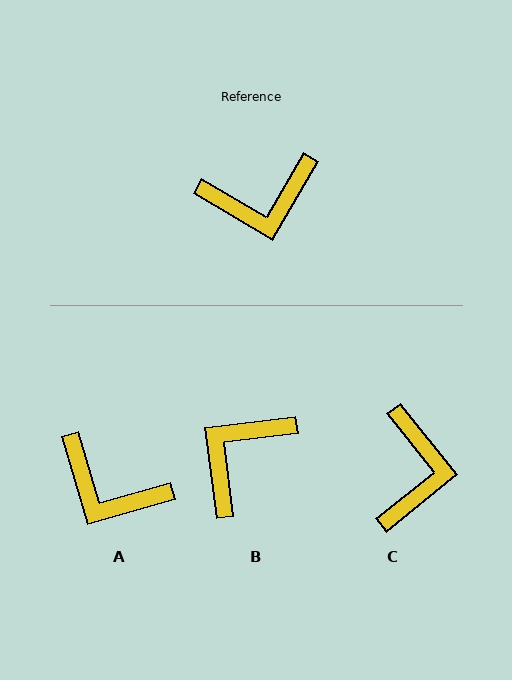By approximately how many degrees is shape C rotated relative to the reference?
Approximately 69 degrees counter-clockwise.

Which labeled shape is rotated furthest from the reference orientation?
B, about 143 degrees away.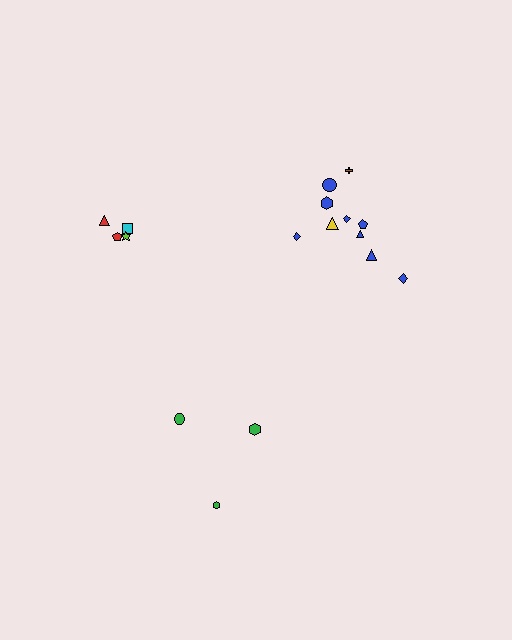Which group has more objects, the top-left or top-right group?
The top-right group.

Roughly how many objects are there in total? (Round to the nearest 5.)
Roughly 15 objects in total.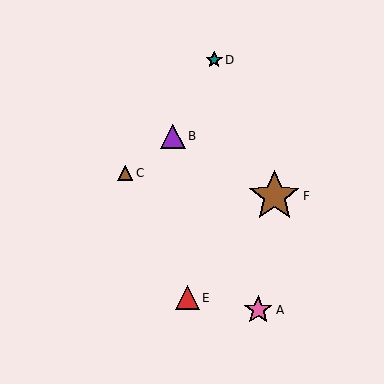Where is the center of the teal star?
The center of the teal star is at (214, 60).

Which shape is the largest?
The brown star (labeled F) is the largest.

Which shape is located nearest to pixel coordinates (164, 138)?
The purple triangle (labeled B) at (173, 136) is nearest to that location.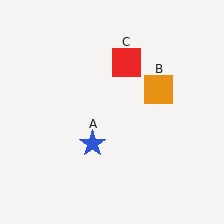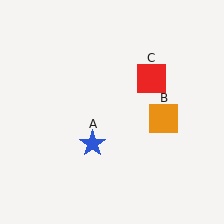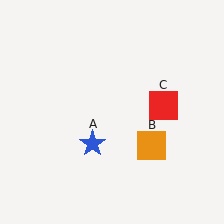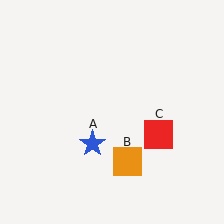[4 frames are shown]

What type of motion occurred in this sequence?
The orange square (object B), red square (object C) rotated clockwise around the center of the scene.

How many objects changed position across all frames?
2 objects changed position: orange square (object B), red square (object C).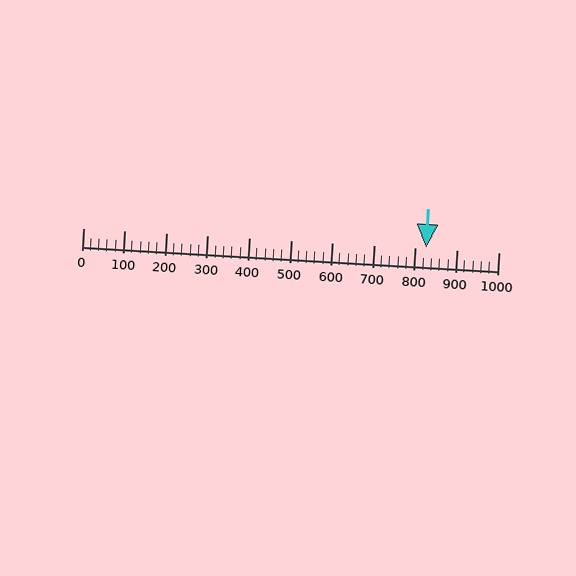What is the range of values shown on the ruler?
The ruler shows values from 0 to 1000.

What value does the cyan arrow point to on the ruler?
The cyan arrow points to approximately 825.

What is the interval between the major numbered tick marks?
The major tick marks are spaced 100 units apart.